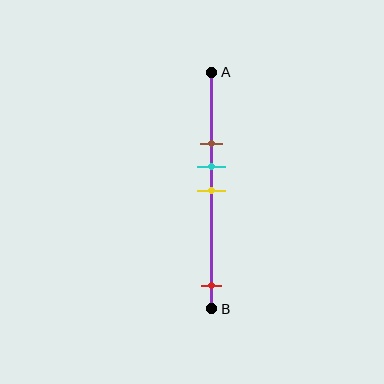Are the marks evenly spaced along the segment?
No, the marks are not evenly spaced.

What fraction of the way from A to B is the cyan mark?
The cyan mark is approximately 40% (0.4) of the way from A to B.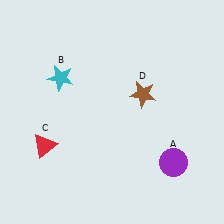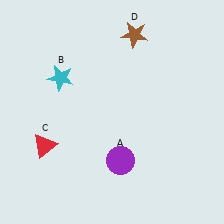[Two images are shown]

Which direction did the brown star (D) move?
The brown star (D) moved up.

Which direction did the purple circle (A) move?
The purple circle (A) moved left.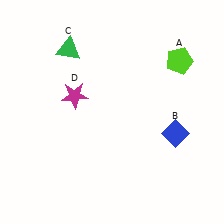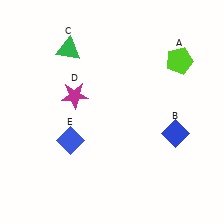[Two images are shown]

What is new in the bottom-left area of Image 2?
A blue diamond (E) was added in the bottom-left area of Image 2.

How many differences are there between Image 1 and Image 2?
There is 1 difference between the two images.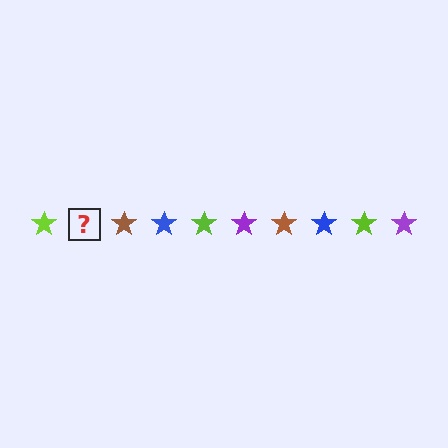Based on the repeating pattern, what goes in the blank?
The blank should be a purple star.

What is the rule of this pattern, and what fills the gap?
The rule is that the pattern cycles through lime, purple, brown, blue stars. The gap should be filled with a purple star.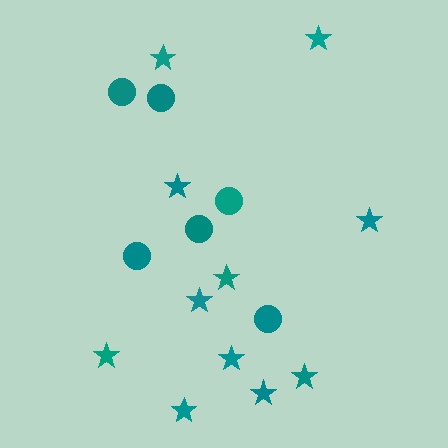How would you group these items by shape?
There are 2 groups: one group of circles (6) and one group of stars (11).